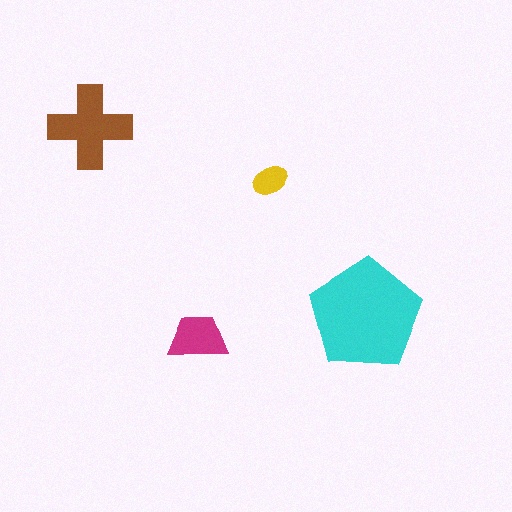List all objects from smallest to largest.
The yellow ellipse, the magenta trapezoid, the brown cross, the cyan pentagon.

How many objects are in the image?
There are 4 objects in the image.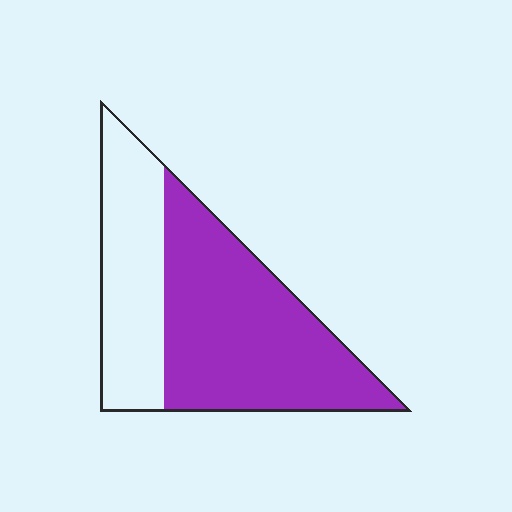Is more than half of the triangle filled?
Yes.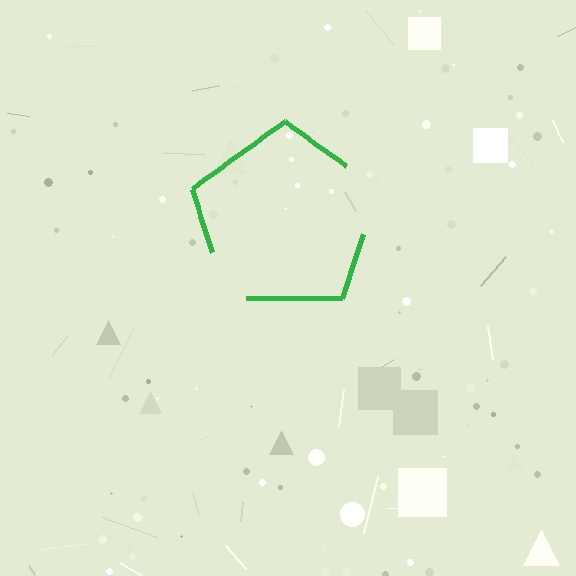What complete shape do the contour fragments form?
The contour fragments form a pentagon.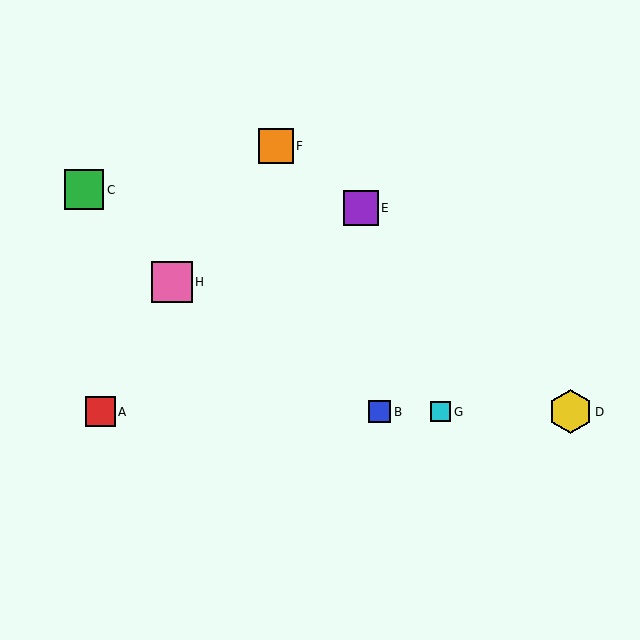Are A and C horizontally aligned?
No, A is at y≈412 and C is at y≈190.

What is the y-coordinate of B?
Object B is at y≈412.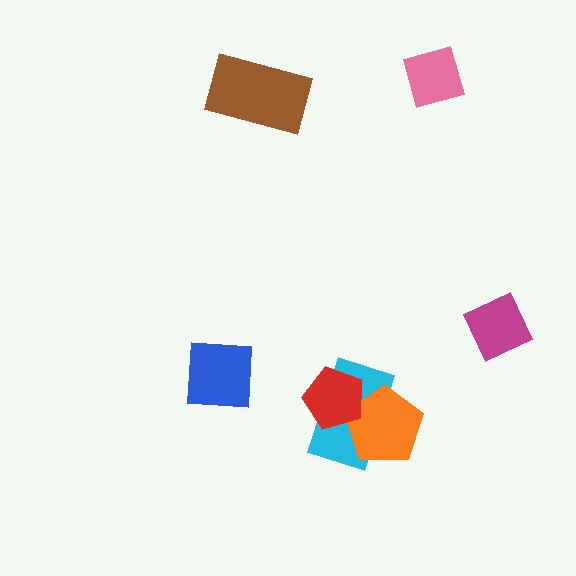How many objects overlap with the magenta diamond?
0 objects overlap with the magenta diamond.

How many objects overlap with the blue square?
0 objects overlap with the blue square.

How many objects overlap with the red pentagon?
2 objects overlap with the red pentagon.